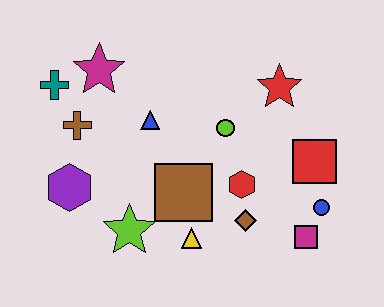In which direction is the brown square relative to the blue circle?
The brown square is to the left of the blue circle.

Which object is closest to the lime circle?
The red hexagon is closest to the lime circle.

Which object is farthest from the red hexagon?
The teal cross is farthest from the red hexagon.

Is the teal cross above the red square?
Yes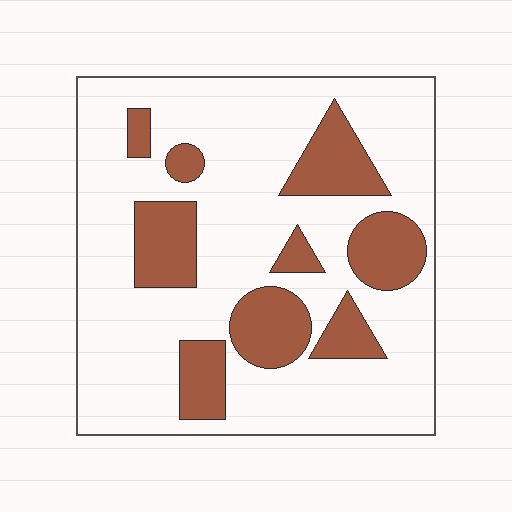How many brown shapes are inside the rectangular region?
9.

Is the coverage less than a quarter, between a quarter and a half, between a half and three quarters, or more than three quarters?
Less than a quarter.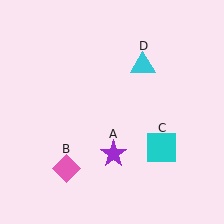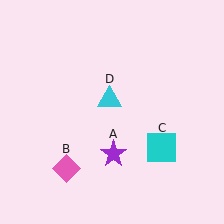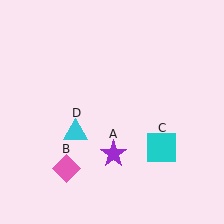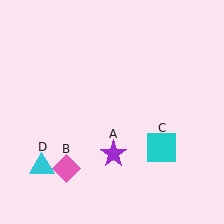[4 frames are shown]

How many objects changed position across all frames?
1 object changed position: cyan triangle (object D).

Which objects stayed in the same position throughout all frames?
Purple star (object A) and pink diamond (object B) and cyan square (object C) remained stationary.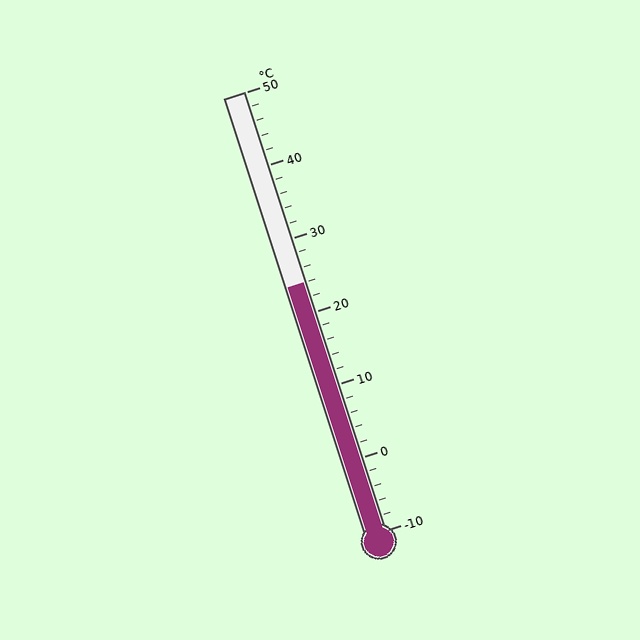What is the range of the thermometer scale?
The thermometer scale ranges from -10°C to 50°C.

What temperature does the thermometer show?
The thermometer shows approximately 24°C.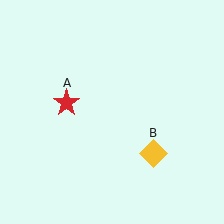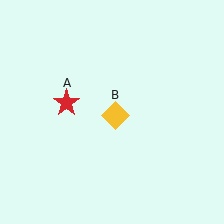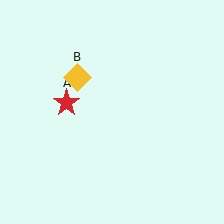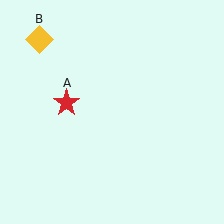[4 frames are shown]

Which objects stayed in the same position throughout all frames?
Red star (object A) remained stationary.